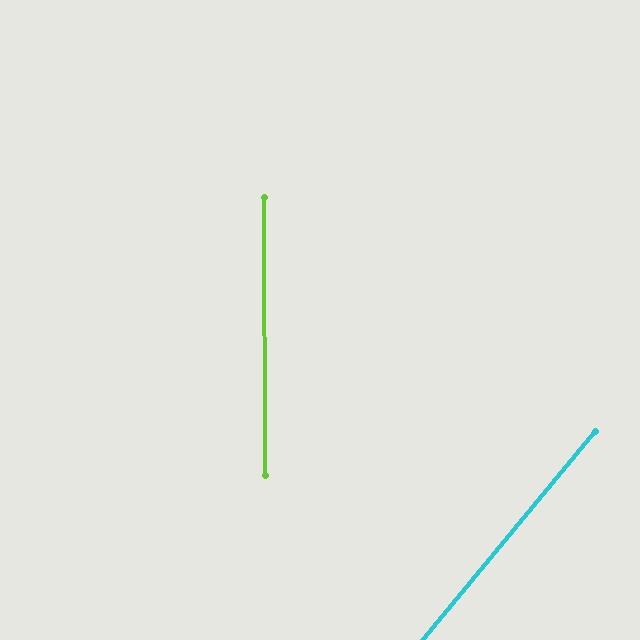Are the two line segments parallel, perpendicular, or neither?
Neither parallel nor perpendicular — they differ by about 40°.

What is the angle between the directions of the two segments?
Approximately 40 degrees.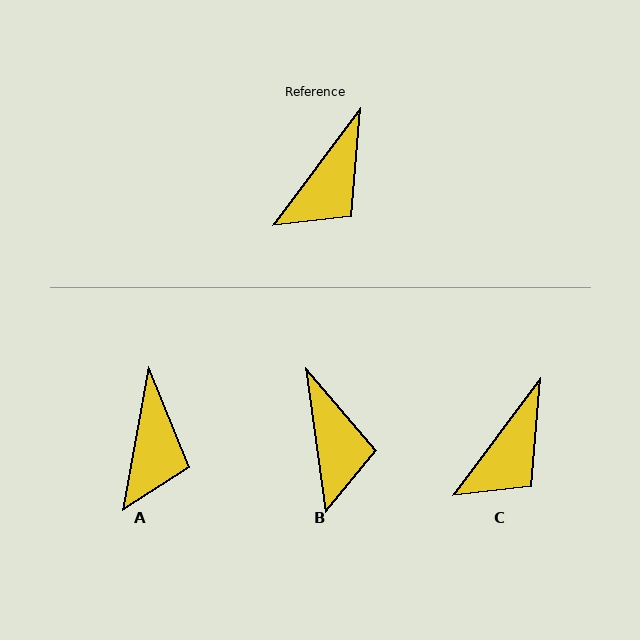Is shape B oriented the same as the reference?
No, it is off by about 45 degrees.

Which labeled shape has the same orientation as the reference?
C.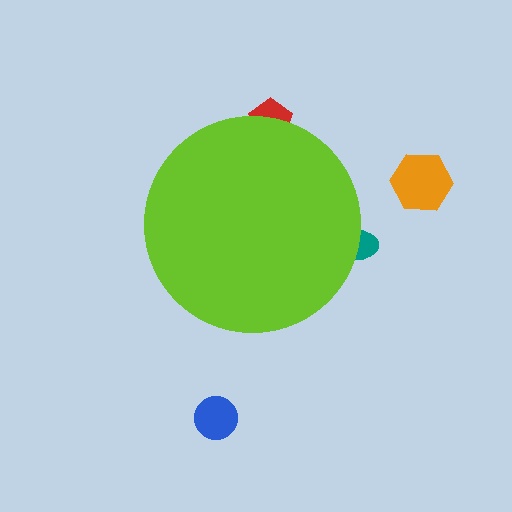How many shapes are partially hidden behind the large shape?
2 shapes are partially hidden.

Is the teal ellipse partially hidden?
Yes, the teal ellipse is partially hidden behind the lime circle.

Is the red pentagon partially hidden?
Yes, the red pentagon is partially hidden behind the lime circle.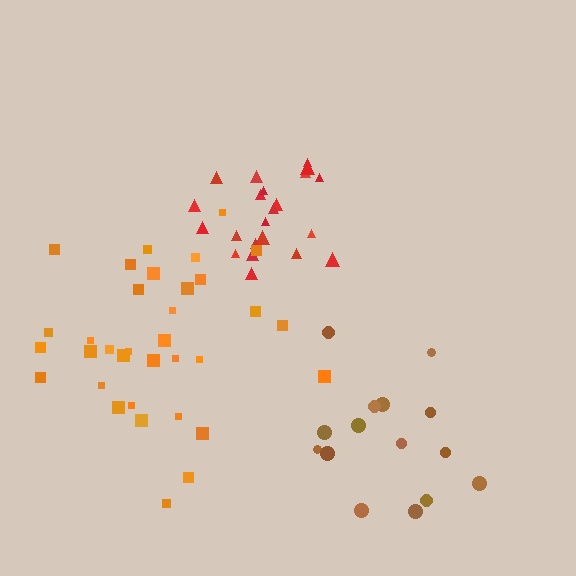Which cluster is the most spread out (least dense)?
Brown.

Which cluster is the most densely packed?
Red.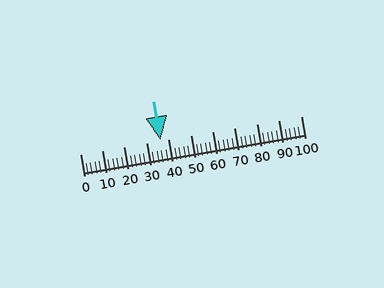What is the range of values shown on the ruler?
The ruler shows values from 0 to 100.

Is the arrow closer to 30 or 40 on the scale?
The arrow is closer to 40.